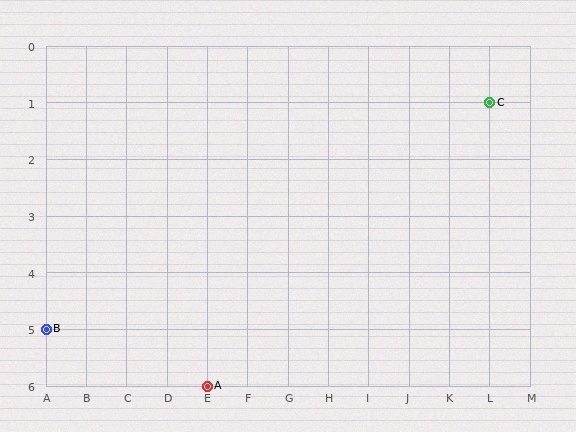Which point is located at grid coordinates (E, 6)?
Point A is at (E, 6).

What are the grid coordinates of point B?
Point B is at grid coordinates (A, 5).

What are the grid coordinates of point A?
Point A is at grid coordinates (E, 6).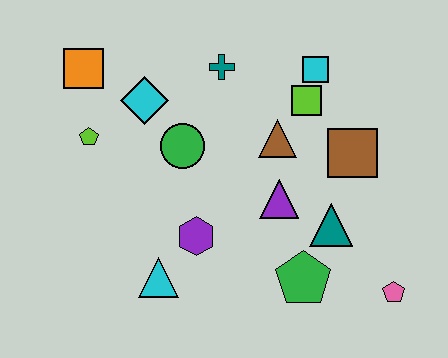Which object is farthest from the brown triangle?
The orange square is farthest from the brown triangle.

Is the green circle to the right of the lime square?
No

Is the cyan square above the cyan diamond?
Yes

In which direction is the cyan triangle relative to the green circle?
The cyan triangle is below the green circle.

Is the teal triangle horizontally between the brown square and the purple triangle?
Yes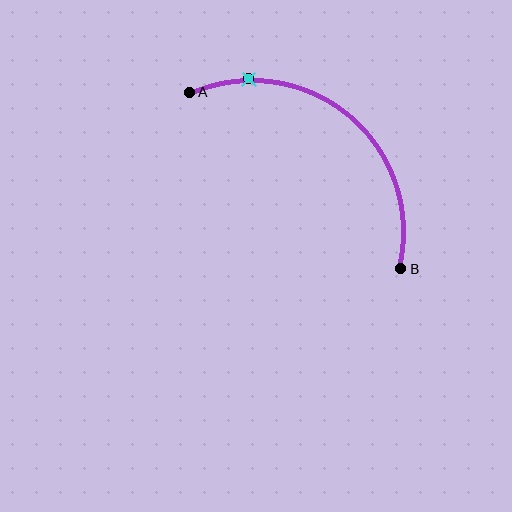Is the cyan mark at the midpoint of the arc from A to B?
No. The cyan mark lies on the arc but is closer to endpoint A. The arc midpoint would be at the point on the curve equidistant along the arc from both A and B.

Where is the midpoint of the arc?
The arc midpoint is the point on the curve farthest from the straight line joining A and B. It sits above and to the right of that line.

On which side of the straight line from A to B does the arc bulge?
The arc bulges above and to the right of the straight line connecting A and B.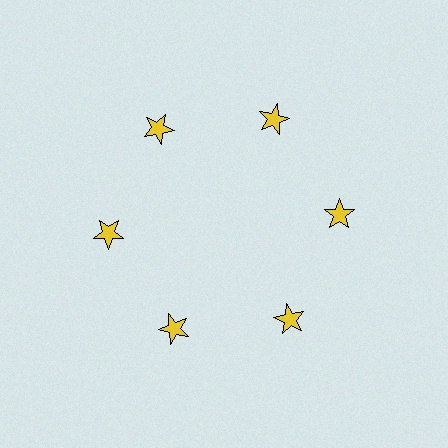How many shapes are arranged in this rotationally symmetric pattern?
There are 6 shapes, arranged in 6 groups of 1.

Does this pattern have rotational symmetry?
Yes, this pattern has 6-fold rotational symmetry. It looks the same after rotating 60 degrees around the center.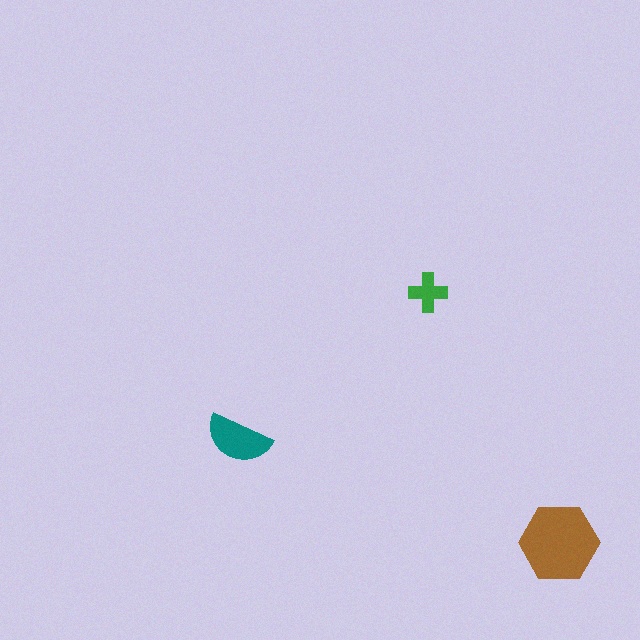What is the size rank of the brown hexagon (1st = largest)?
1st.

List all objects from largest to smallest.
The brown hexagon, the teal semicircle, the green cross.